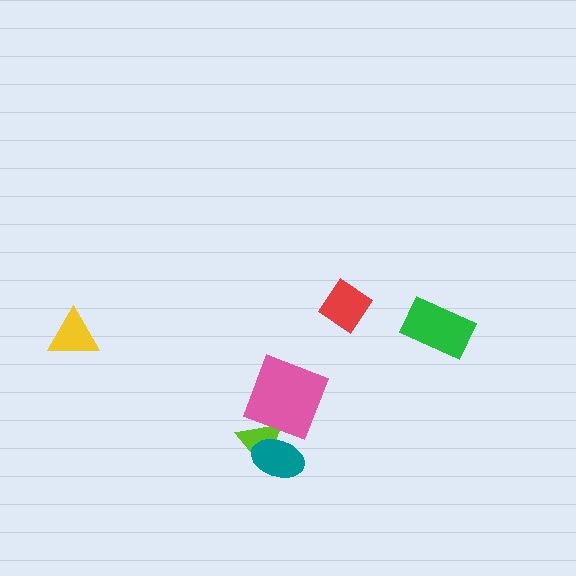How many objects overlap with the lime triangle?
2 objects overlap with the lime triangle.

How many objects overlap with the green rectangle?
0 objects overlap with the green rectangle.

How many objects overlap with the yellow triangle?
0 objects overlap with the yellow triangle.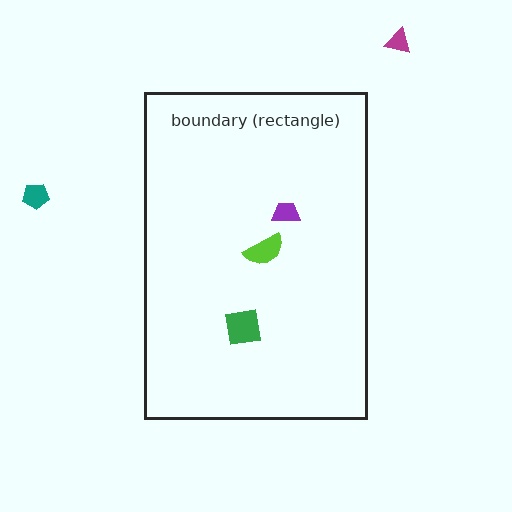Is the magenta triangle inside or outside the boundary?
Outside.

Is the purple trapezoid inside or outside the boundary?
Inside.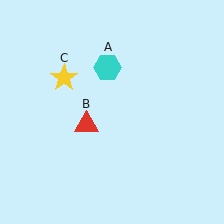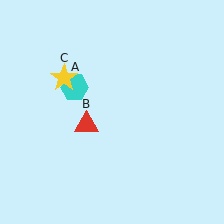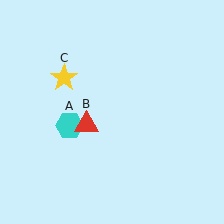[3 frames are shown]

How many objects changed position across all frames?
1 object changed position: cyan hexagon (object A).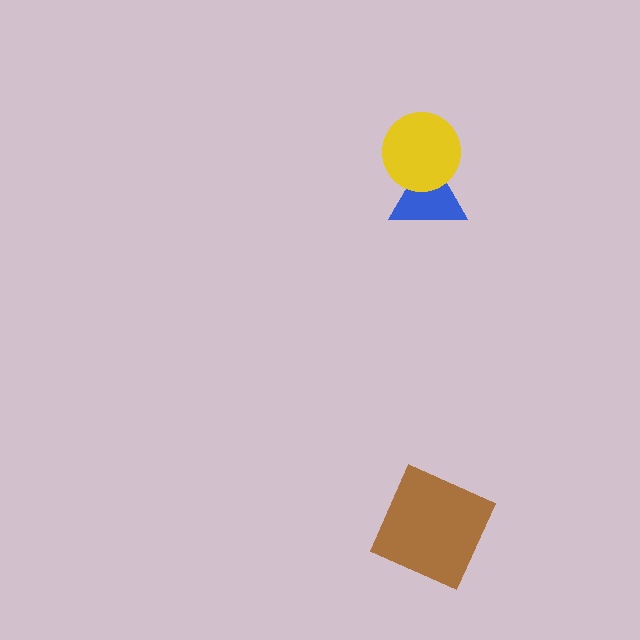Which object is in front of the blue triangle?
The yellow circle is in front of the blue triangle.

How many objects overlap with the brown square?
0 objects overlap with the brown square.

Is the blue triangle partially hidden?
Yes, it is partially covered by another shape.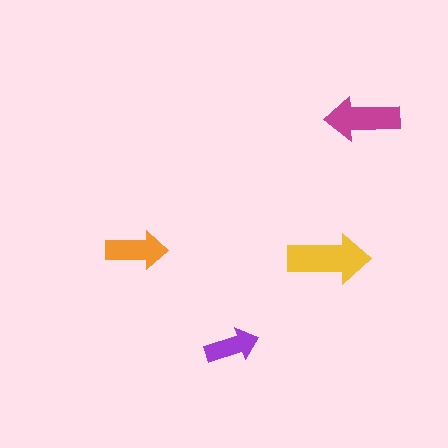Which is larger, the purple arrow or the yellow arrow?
The yellow one.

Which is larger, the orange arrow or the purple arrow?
The orange one.